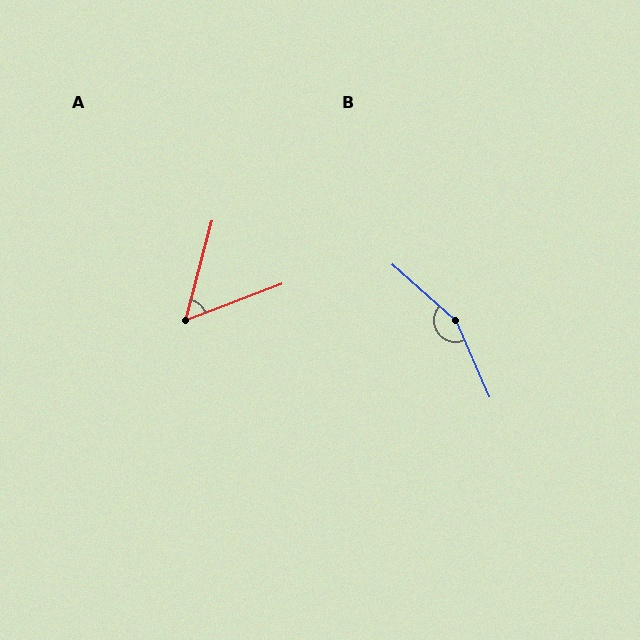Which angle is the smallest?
A, at approximately 54 degrees.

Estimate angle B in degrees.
Approximately 155 degrees.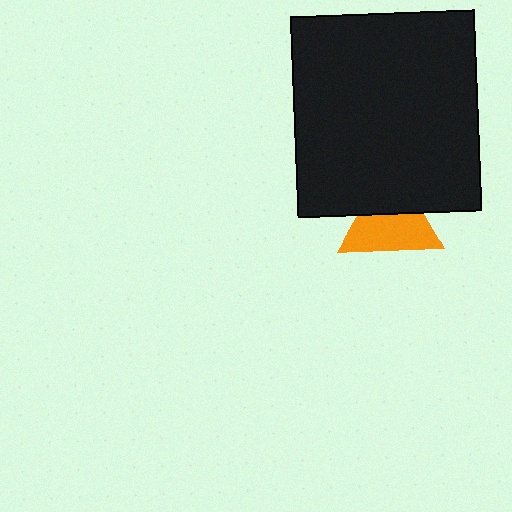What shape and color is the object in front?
The object in front is a black rectangle.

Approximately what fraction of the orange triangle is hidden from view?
Roughly 38% of the orange triangle is hidden behind the black rectangle.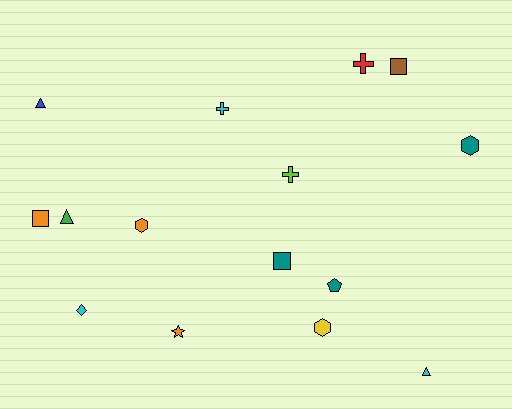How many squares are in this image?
There are 3 squares.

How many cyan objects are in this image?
There are 3 cyan objects.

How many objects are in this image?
There are 15 objects.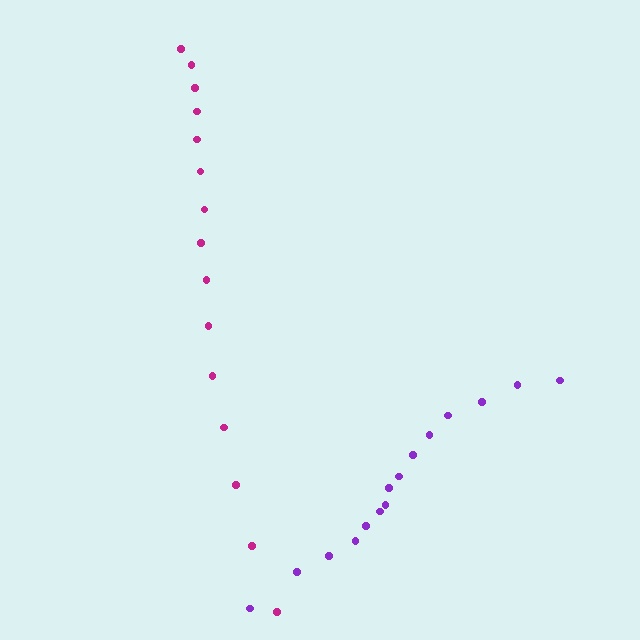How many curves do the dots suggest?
There are 2 distinct paths.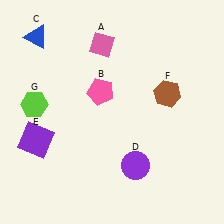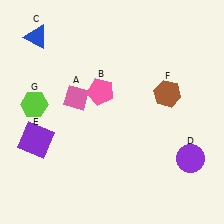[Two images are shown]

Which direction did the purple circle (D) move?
The purple circle (D) moved right.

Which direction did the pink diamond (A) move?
The pink diamond (A) moved down.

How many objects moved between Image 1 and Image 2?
2 objects moved between the two images.